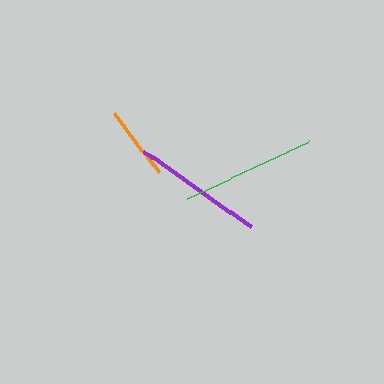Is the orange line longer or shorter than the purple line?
The purple line is longer than the orange line.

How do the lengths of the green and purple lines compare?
The green and purple lines are approximately the same length.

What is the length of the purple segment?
The purple segment is approximately 132 pixels long.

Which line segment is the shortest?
The orange line is the shortest at approximately 74 pixels.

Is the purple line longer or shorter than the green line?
The green line is longer than the purple line.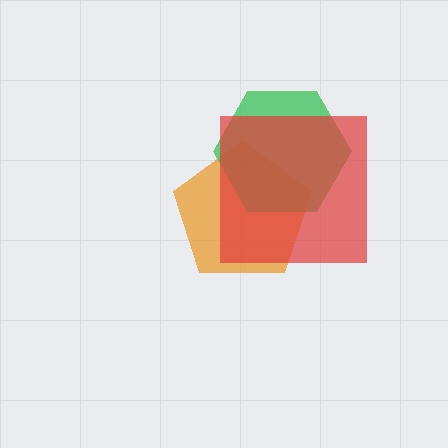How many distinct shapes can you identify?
There are 3 distinct shapes: an orange pentagon, a green hexagon, a red square.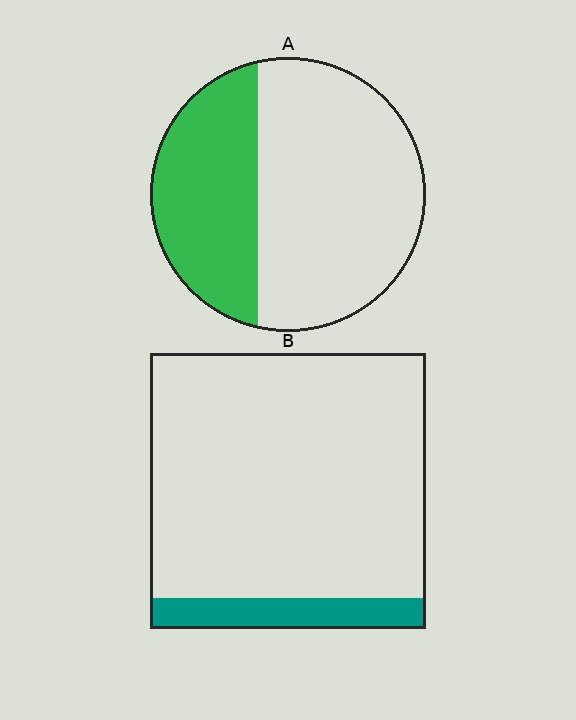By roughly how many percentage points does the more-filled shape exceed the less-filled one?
By roughly 25 percentage points (A over B).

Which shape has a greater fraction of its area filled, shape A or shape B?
Shape A.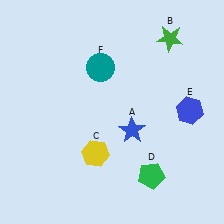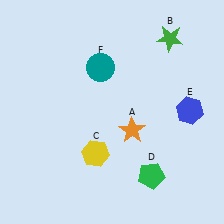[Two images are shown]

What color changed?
The star (A) changed from blue in Image 1 to orange in Image 2.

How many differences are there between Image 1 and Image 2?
There is 1 difference between the two images.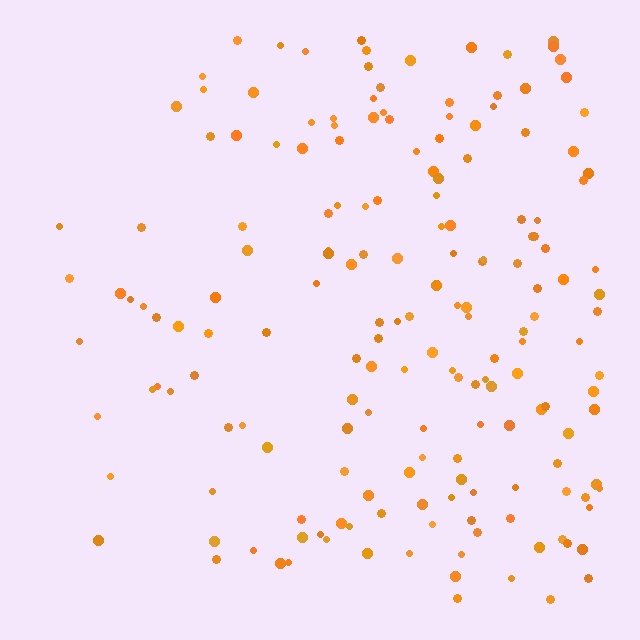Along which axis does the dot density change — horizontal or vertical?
Horizontal.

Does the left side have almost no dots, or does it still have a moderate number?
Still a moderate number, just noticeably fewer than the right.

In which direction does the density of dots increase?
From left to right, with the right side densest.